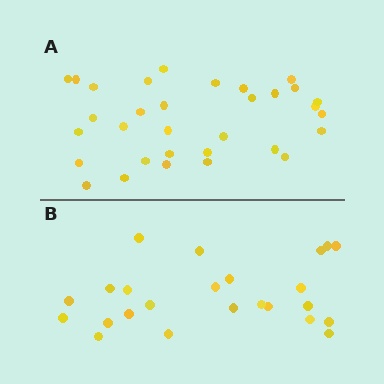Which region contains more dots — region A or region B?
Region A (the top region) has more dots.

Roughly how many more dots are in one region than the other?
Region A has roughly 8 or so more dots than region B.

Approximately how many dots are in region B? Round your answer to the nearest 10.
About 20 dots. (The exact count is 24, which rounds to 20.)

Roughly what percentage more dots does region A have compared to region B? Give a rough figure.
About 35% more.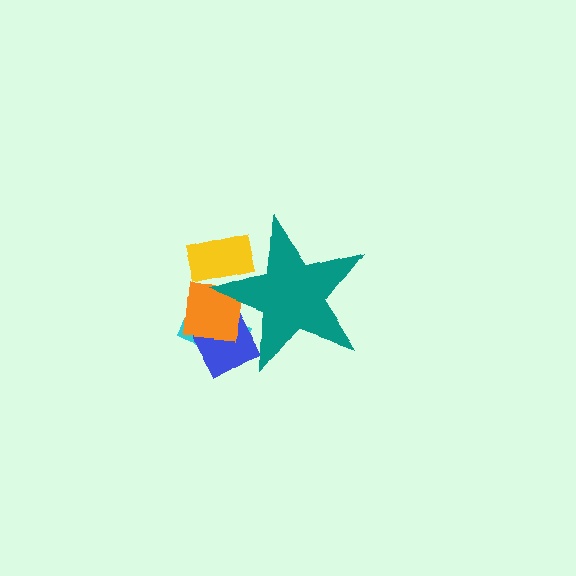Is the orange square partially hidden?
Yes, the orange square is partially hidden behind the teal star.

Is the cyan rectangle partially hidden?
Yes, the cyan rectangle is partially hidden behind the teal star.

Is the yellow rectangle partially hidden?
Yes, the yellow rectangle is partially hidden behind the teal star.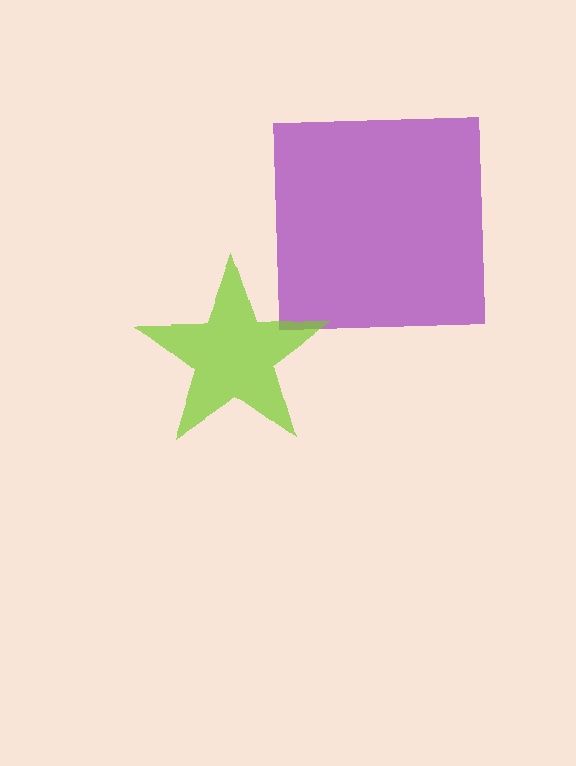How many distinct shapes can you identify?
There are 2 distinct shapes: a purple square, a lime star.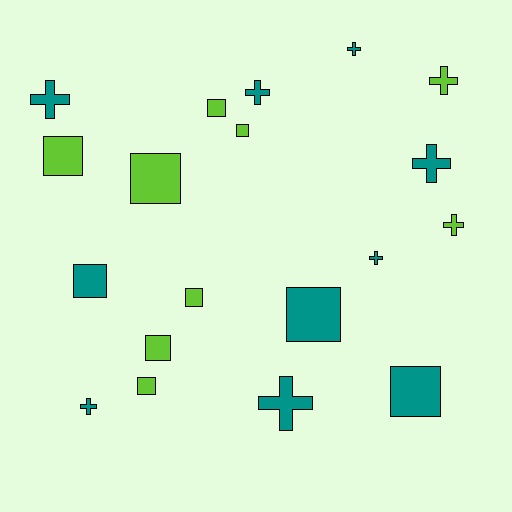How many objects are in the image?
There are 19 objects.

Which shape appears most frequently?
Square, with 10 objects.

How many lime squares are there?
There are 7 lime squares.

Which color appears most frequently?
Teal, with 10 objects.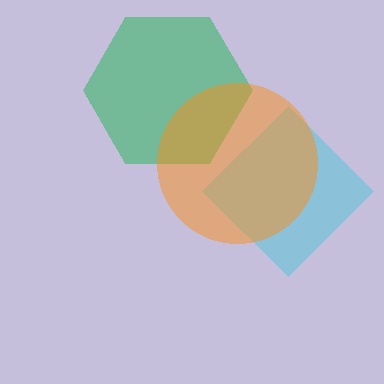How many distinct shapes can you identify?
There are 3 distinct shapes: a cyan diamond, a green hexagon, an orange circle.